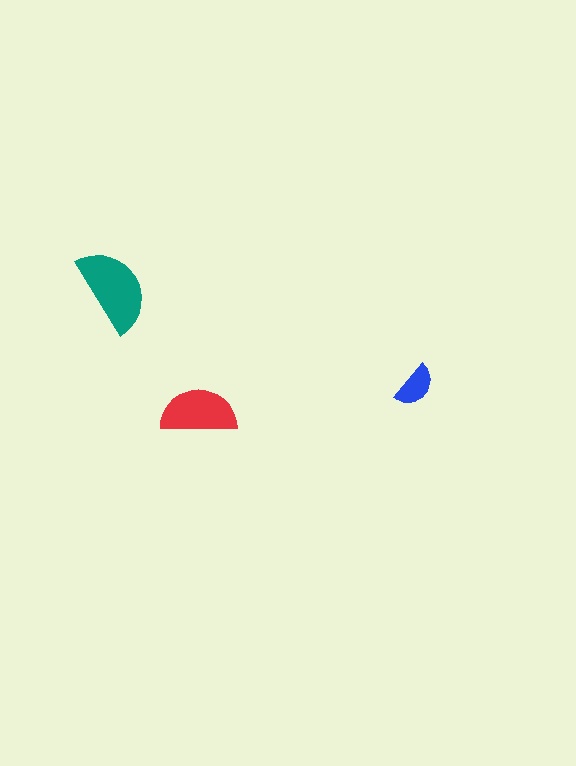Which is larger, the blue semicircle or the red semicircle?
The red one.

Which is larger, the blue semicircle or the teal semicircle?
The teal one.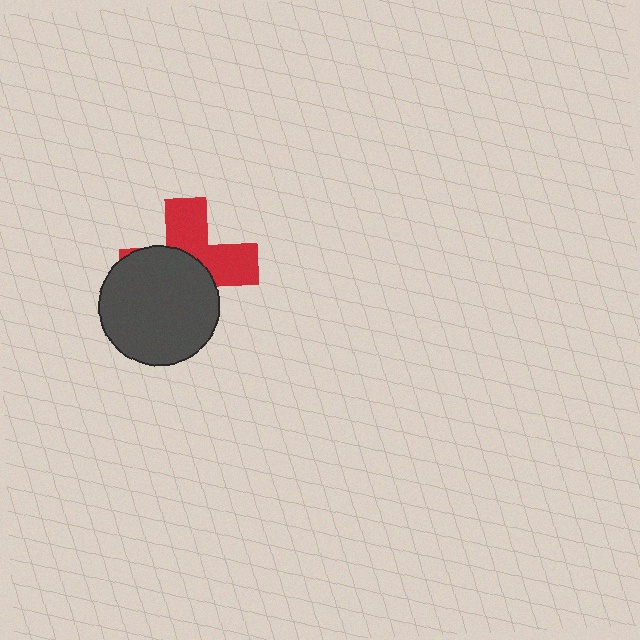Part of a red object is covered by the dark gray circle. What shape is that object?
It is a cross.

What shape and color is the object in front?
The object in front is a dark gray circle.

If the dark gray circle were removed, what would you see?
You would see the complete red cross.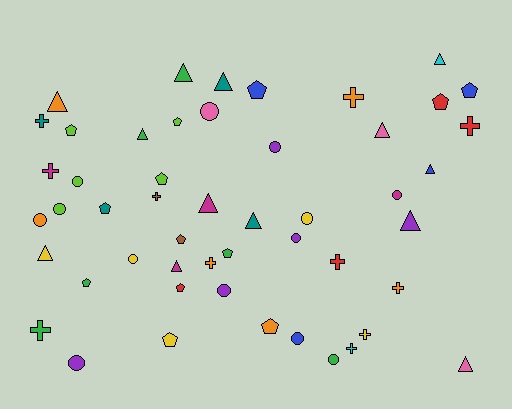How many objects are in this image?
There are 50 objects.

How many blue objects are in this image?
There are 4 blue objects.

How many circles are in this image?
There are 13 circles.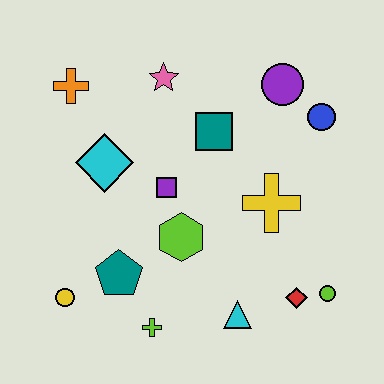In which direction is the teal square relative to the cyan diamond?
The teal square is to the right of the cyan diamond.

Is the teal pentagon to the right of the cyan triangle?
No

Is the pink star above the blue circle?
Yes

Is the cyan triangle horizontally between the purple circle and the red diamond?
No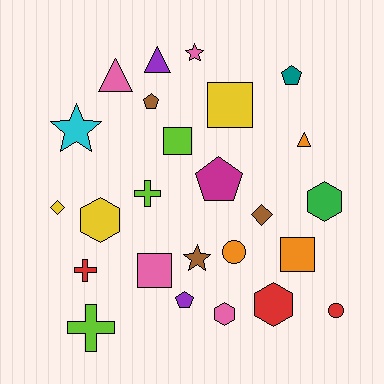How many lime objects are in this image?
There are 3 lime objects.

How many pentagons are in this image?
There are 4 pentagons.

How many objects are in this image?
There are 25 objects.